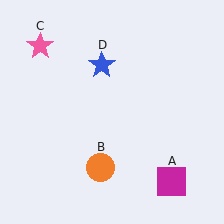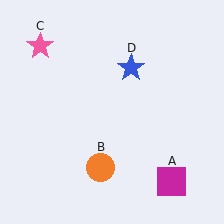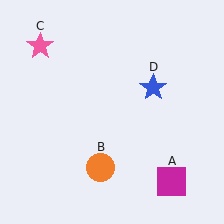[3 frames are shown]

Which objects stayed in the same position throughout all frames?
Magenta square (object A) and orange circle (object B) and pink star (object C) remained stationary.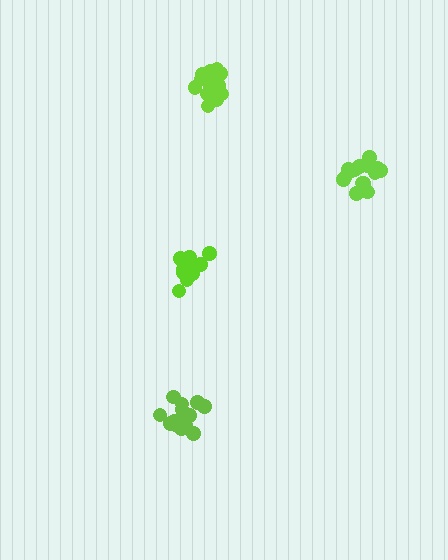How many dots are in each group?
Group 1: 16 dots, Group 2: 13 dots, Group 3: 18 dots, Group 4: 18 dots (65 total).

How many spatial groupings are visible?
There are 4 spatial groupings.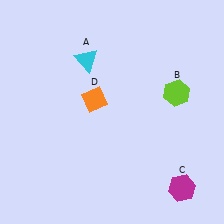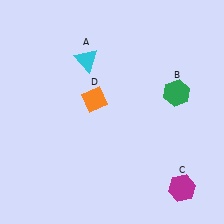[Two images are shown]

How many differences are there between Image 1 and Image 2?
There is 1 difference between the two images.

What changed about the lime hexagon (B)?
In Image 1, B is lime. In Image 2, it changed to green.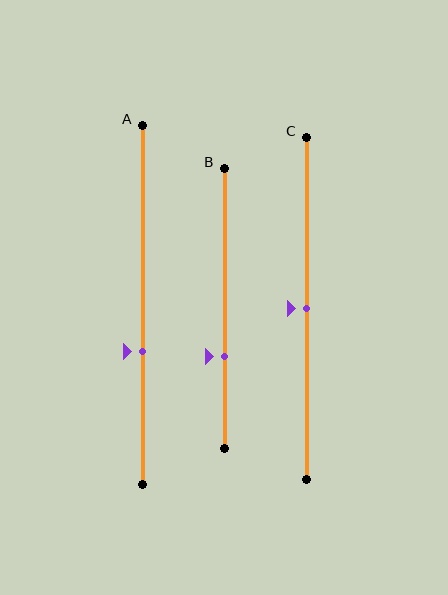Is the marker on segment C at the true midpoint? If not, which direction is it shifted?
Yes, the marker on segment C is at the true midpoint.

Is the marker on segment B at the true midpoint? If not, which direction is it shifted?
No, the marker on segment B is shifted downward by about 17% of the segment length.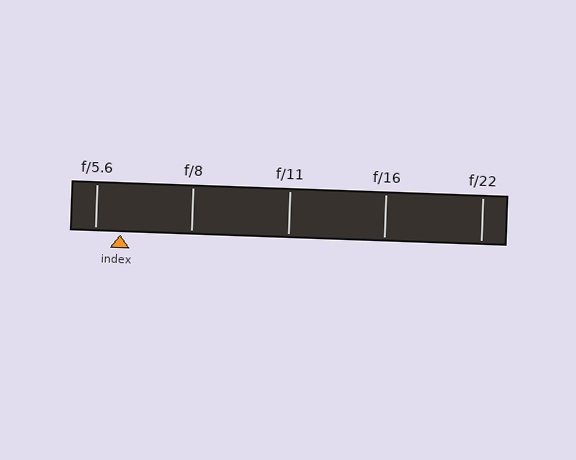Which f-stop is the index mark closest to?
The index mark is closest to f/5.6.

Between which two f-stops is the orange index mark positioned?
The index mark is between f/5.6 and f/8.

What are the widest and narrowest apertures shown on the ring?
The widest aperture shown is f/5.6 and the narrowest is f/22.